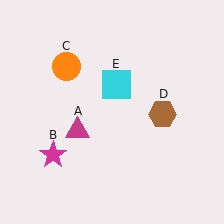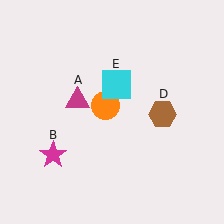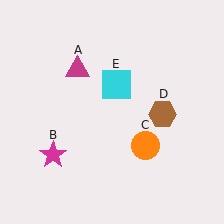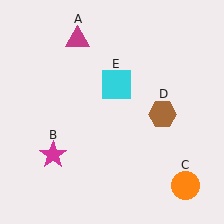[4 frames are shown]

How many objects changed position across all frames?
2 objects changed position: magenta triangle (object A), orange circle (object C).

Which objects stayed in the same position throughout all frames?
Magenta star (object B) and brown hexagon (object D) and cyan square (object E) remained stationary.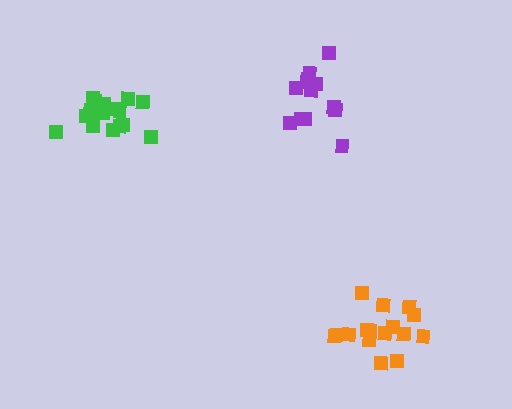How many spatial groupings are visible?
There are 3 spatial groupings.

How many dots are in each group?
Group 1: 13 dots, Group 2: 17 dots, Group 3: 18 dots (48 total).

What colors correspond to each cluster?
The clusters are colored: purple, green, orange.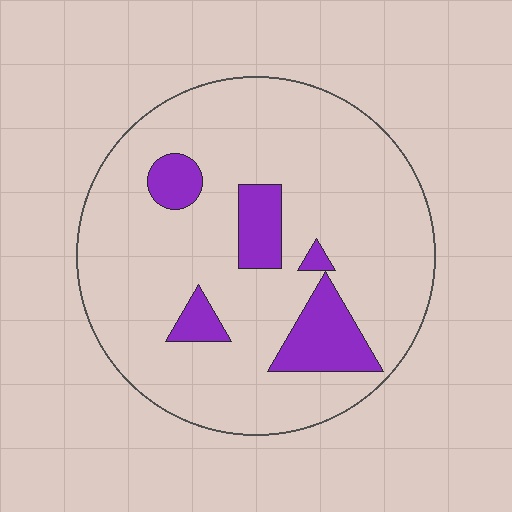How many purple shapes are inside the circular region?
5.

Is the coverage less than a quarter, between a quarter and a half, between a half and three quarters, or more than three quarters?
Less than a quarter.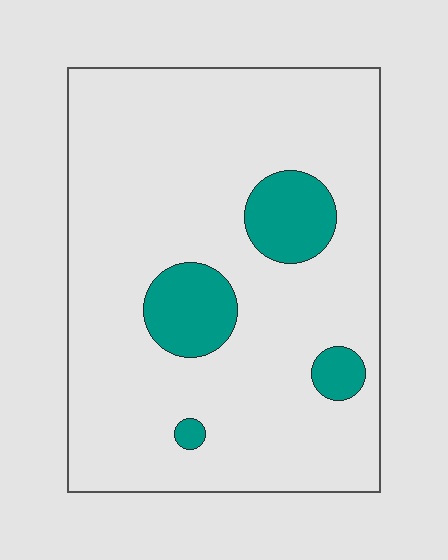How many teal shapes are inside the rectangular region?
4.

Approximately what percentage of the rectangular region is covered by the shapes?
Approximately 15%.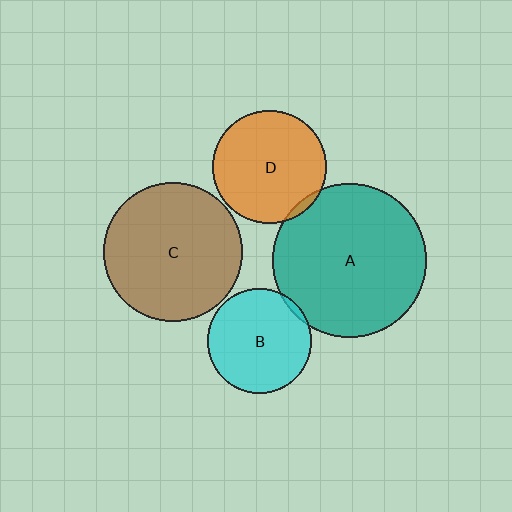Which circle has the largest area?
Circle A (teal).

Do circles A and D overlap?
Yes.